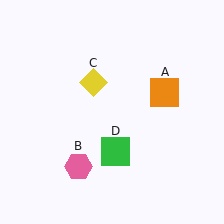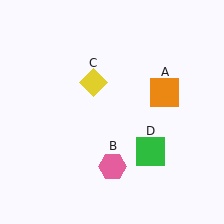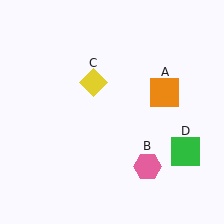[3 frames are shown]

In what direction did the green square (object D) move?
The green square (object D) moved right.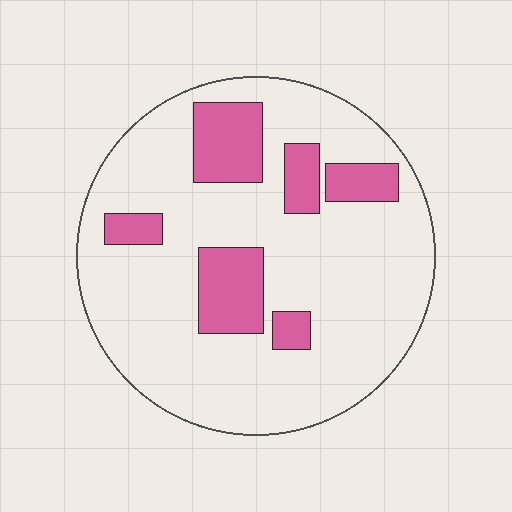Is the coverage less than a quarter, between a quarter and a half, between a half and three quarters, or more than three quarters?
Less than a quarter.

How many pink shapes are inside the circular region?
6.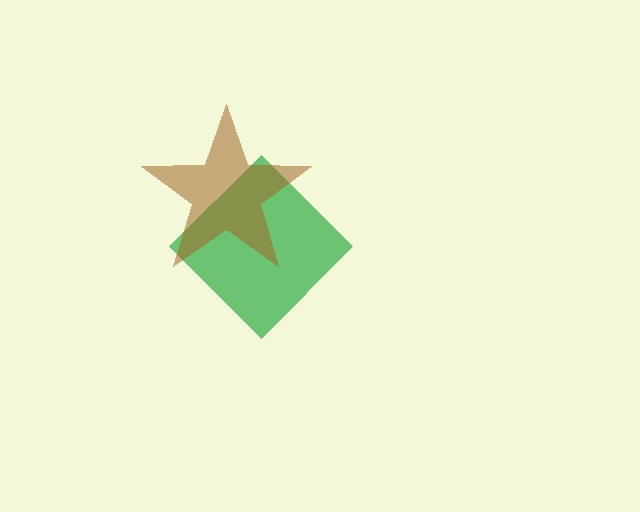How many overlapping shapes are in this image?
There are 2 overlapping shapes in the image.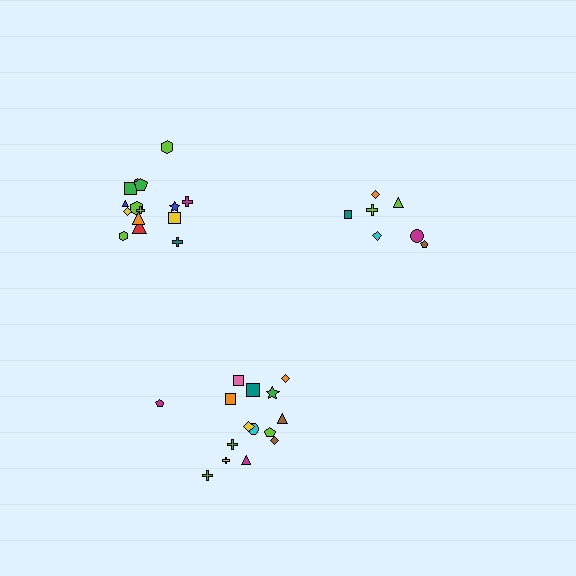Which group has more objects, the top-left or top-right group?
The top-left group.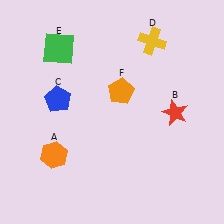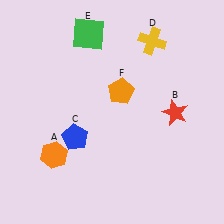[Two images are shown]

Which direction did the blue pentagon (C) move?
The blue pentagon (C) moved down.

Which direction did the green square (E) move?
The green square (E) moved right.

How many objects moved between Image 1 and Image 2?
2 objects moved between the two images.